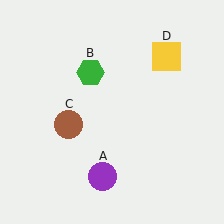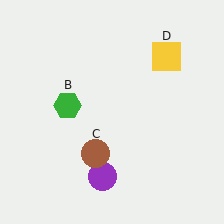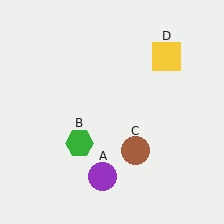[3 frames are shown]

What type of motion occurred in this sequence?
The green hexagon (object B), brown circle (object C) rotated counterclockwise around the center of the scene.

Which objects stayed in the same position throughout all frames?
Purple circle (object A) and yellow square (object D) remained stationary.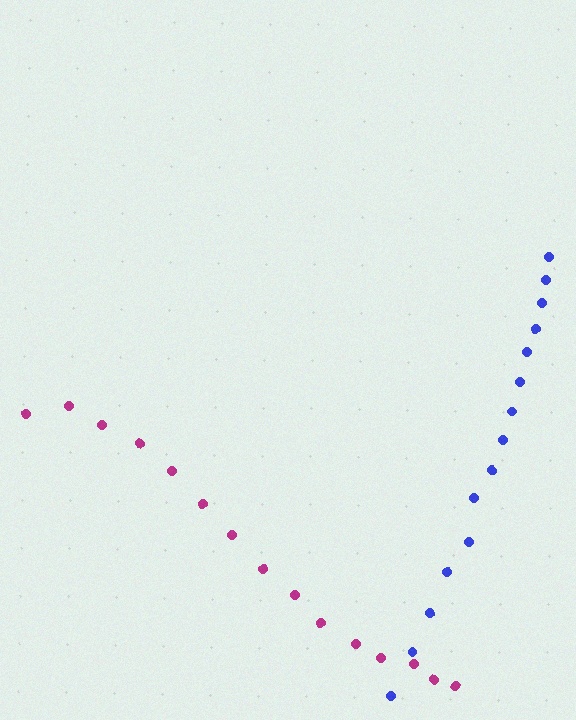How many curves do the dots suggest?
There are 2 distinct paths.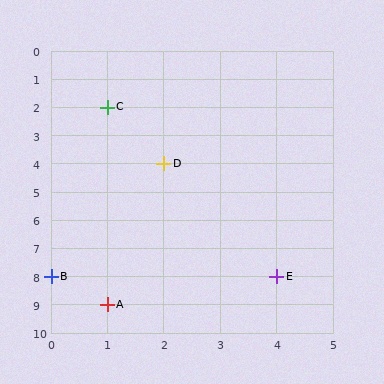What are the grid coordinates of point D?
Point D is at grid coordinates (2, 4).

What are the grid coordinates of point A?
Point A is at grid coordinates (1, 9).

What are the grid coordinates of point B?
Point B is at grid coordinates (0, 8).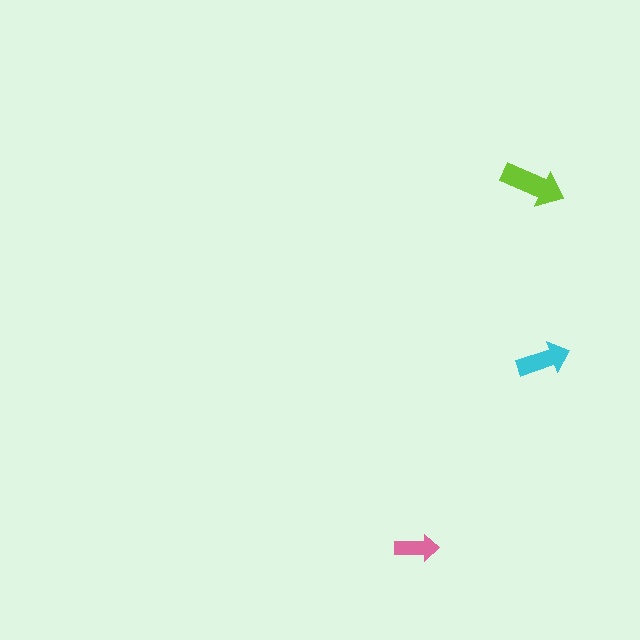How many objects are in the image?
There are 3 objects in the image.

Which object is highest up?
The lime arrow is topmost.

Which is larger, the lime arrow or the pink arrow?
The lime one.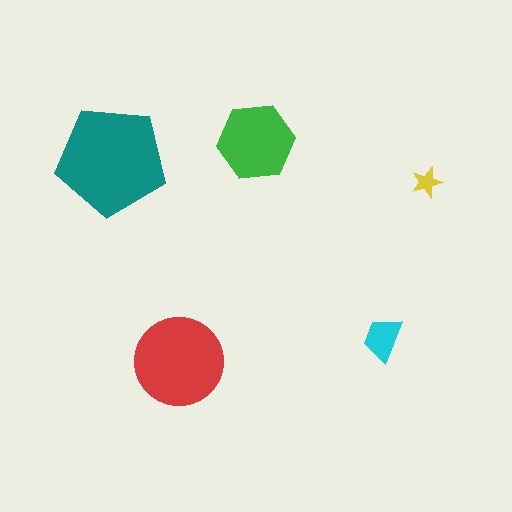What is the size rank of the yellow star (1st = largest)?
5th.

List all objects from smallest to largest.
The yellow star, the cyan trapezoid, the green hexagon, the red circle, the teal pentagon.